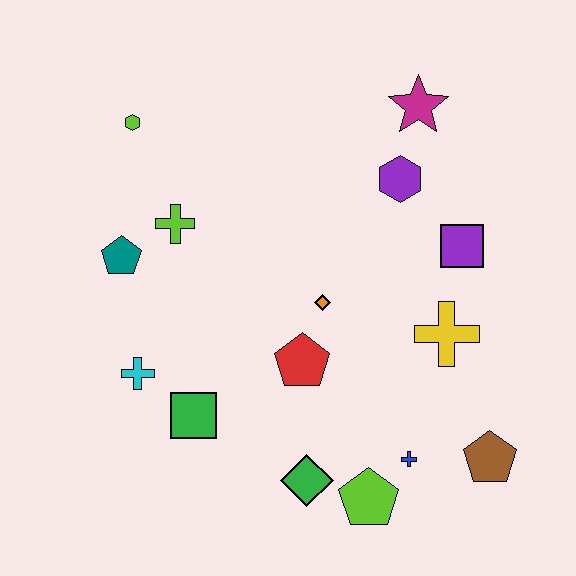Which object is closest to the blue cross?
The lime pentagon is closest to the blue cross.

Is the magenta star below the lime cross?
No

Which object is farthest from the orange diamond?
The lime hexagon is farthest from the orange diamond.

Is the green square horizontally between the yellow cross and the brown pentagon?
No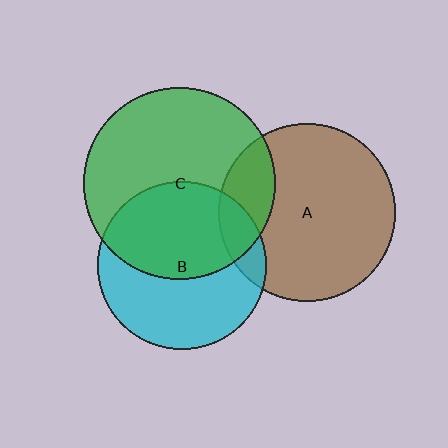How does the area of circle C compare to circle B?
Approximately 1.3 times.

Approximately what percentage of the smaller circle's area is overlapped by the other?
Approximately 20%.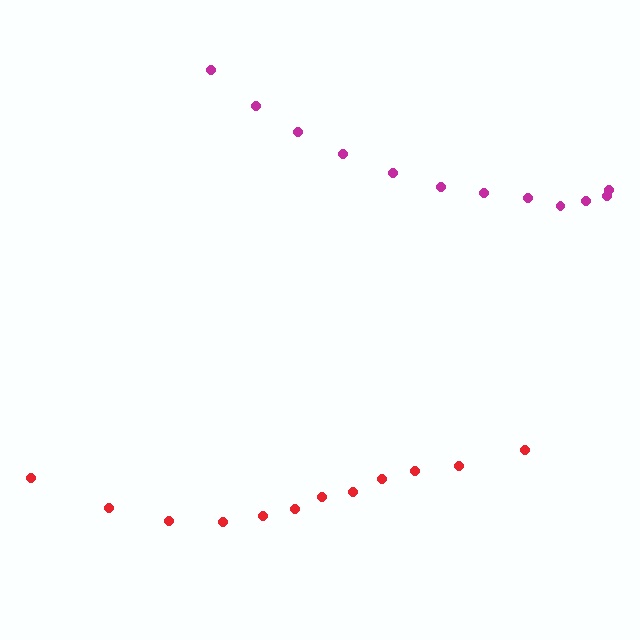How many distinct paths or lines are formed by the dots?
There are 2 distinct paths.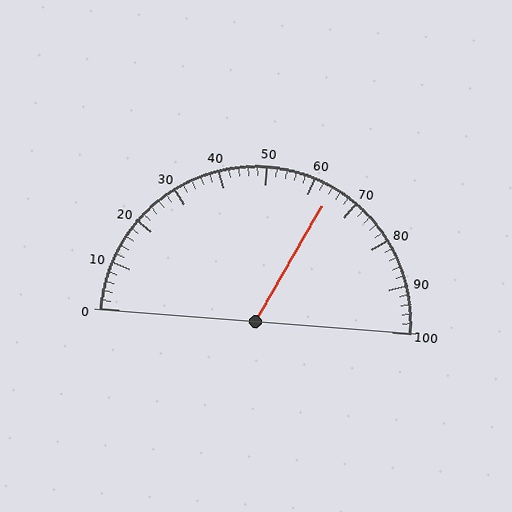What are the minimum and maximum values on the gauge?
The gauge ranges from 0 to 100.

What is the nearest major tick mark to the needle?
The nearest major tick mark is 60.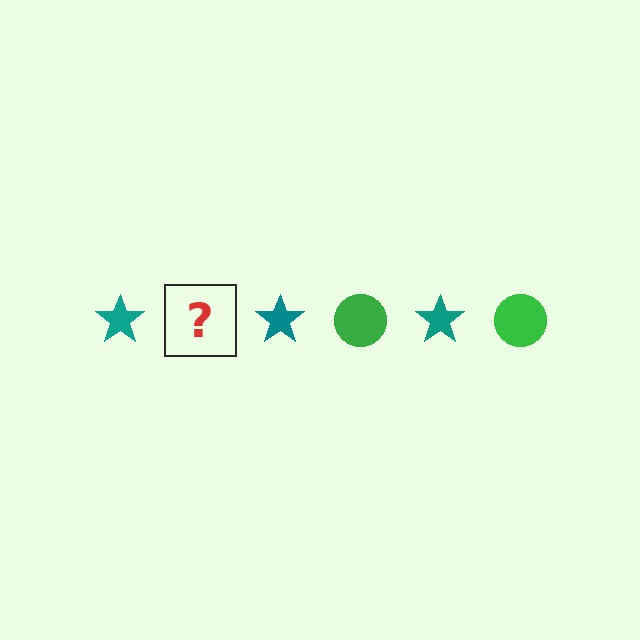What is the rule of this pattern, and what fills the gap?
The rule is that the pattern alternates between teal star and green circle. The gap should be filled with a green circle.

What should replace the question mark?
The question mark should be replaced with a green circle.